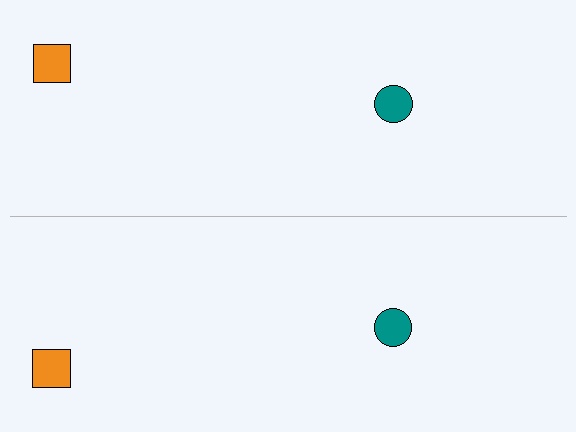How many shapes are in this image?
There are 4 shapes in this image.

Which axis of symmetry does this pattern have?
The pattern has a horizontal axis of symmetry running through the center of the image.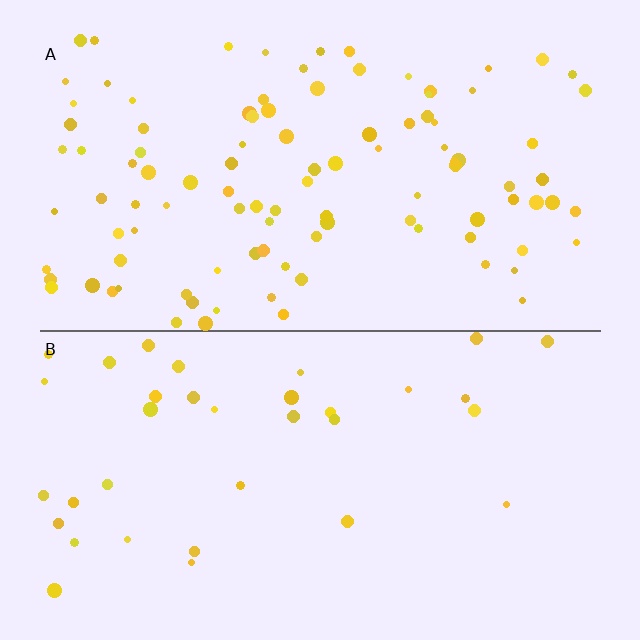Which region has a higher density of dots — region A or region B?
A (the top).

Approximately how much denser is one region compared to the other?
Approximately 2.9× — region A over region B.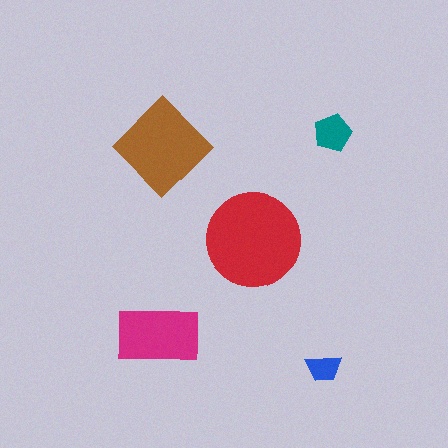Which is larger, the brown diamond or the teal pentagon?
The brown diamond.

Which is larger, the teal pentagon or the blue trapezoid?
The teal pentagon.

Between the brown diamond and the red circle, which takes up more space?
The red circle.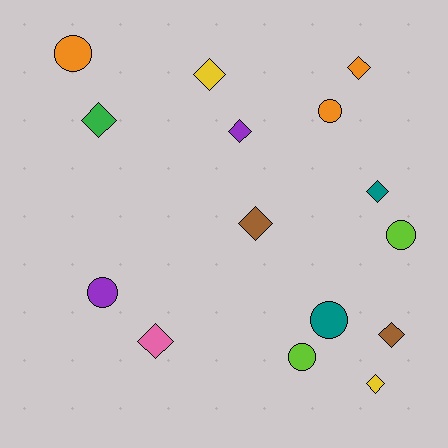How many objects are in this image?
There are 15 objects.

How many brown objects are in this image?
There are 2 brown objects.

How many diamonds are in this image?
There are 9 diamonds.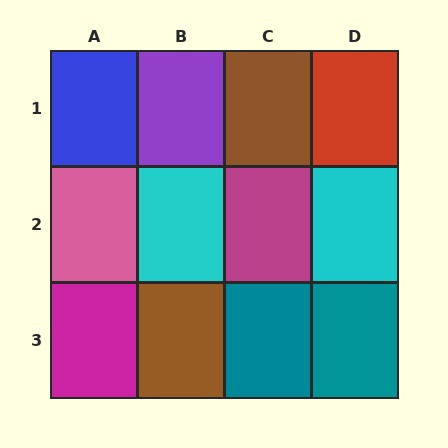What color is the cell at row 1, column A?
Blue.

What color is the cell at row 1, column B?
Purple.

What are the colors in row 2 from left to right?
Pink, cyan, magenta, cyan.